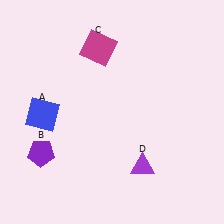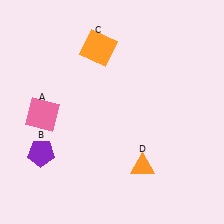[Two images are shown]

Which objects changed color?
A changed from blue to pink. C changed from magenta to orange. D changed from purple to orange.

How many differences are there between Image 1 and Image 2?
There are 3 differences between the two images.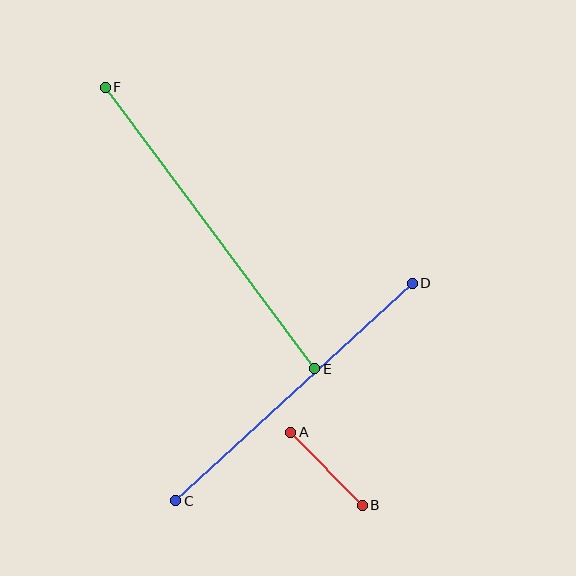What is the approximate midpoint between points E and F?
The midpoint is at approximately (210, 228) pixels.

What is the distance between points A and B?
The distance is approximately 102 pixels.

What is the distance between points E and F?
The distance is approximately 351 pixels.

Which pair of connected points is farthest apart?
Points E and F are farthest apart.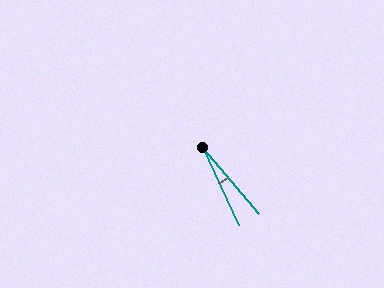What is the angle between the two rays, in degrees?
Approximately 16 degrees.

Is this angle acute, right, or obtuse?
It is acute.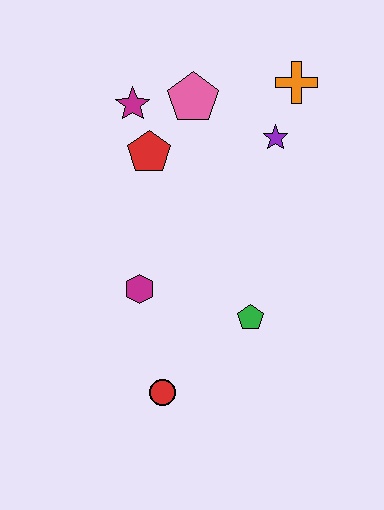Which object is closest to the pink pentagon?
The magenta star is closest to the pink pentagon.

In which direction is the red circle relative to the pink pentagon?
The red circle is below the pink pentagon.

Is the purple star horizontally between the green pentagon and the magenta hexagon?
No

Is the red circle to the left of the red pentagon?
No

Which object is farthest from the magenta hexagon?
The orange cross is farthest from the magenta hexagon.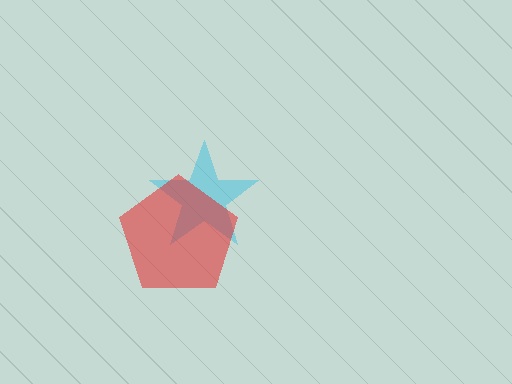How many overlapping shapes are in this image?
There are 2 overlapping shapes in the image.